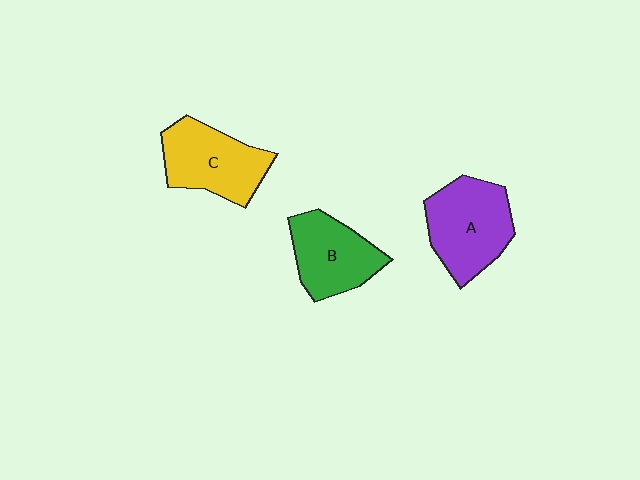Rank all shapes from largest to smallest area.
From largest to smallest: A (purple), C (yellow), B (green).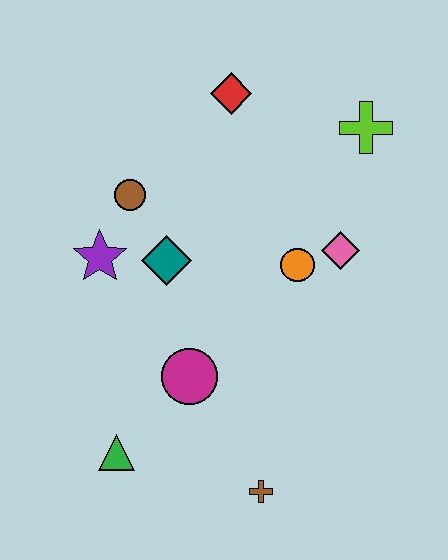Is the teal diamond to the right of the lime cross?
No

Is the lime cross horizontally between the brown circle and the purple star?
No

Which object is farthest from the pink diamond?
The green triangle is farthest from the pink diamond.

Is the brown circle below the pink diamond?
No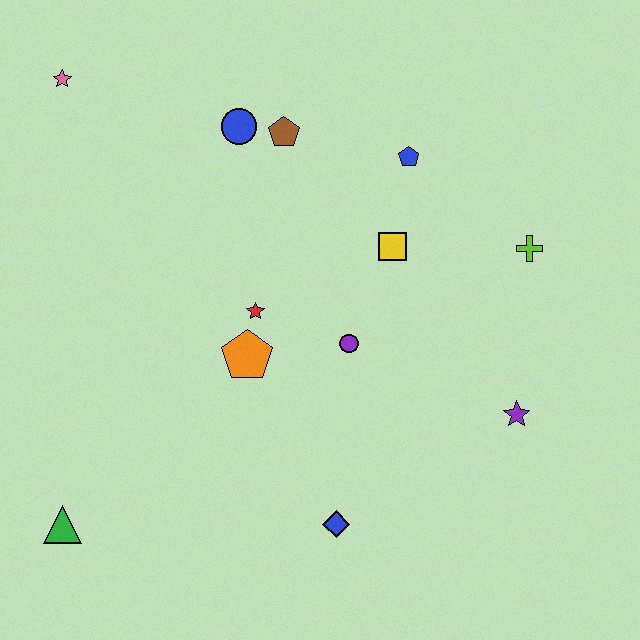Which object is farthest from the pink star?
The purple star is farthest from the pink star.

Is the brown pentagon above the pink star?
No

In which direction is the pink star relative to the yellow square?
The pink star is to the left of the yellow square.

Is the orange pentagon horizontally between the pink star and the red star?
Yes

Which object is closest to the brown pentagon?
The blue circle is closest to the brown pentagon.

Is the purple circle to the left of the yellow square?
Yes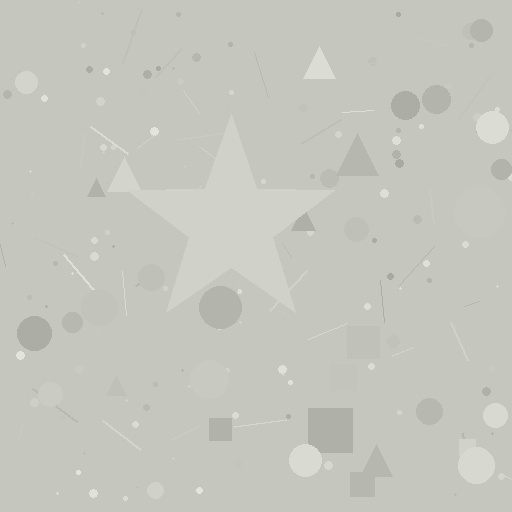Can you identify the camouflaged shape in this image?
The camouflaged shape is a star.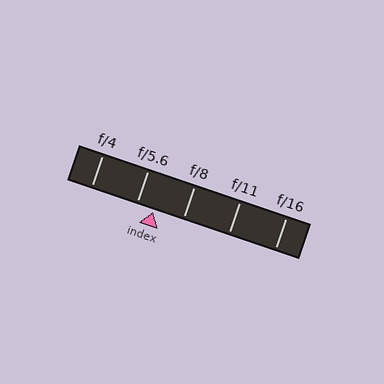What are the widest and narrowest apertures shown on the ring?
The widest aperture shown is f/4 and the narrowest is f/16.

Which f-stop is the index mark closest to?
The index mark is closest to f/5.6.